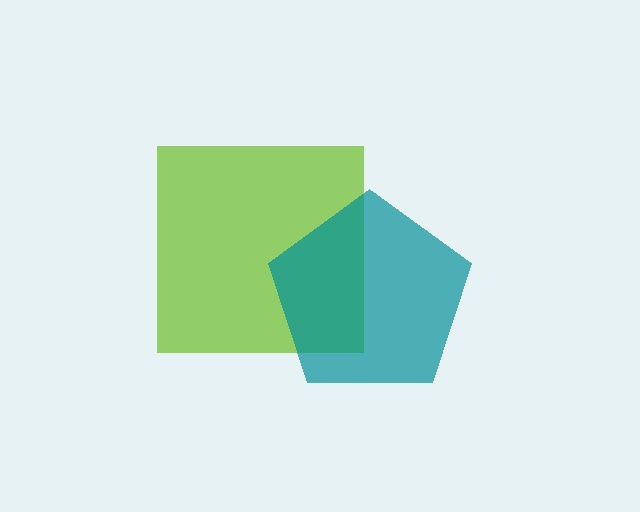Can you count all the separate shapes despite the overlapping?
Yes, there are 2 separate shapes.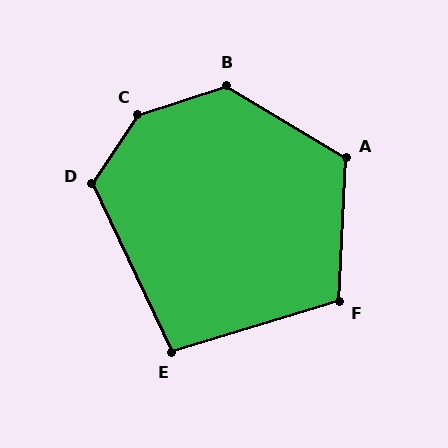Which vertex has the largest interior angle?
C, at approximately 143 degrees.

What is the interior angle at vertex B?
Approximately 130 degrees (obtuse).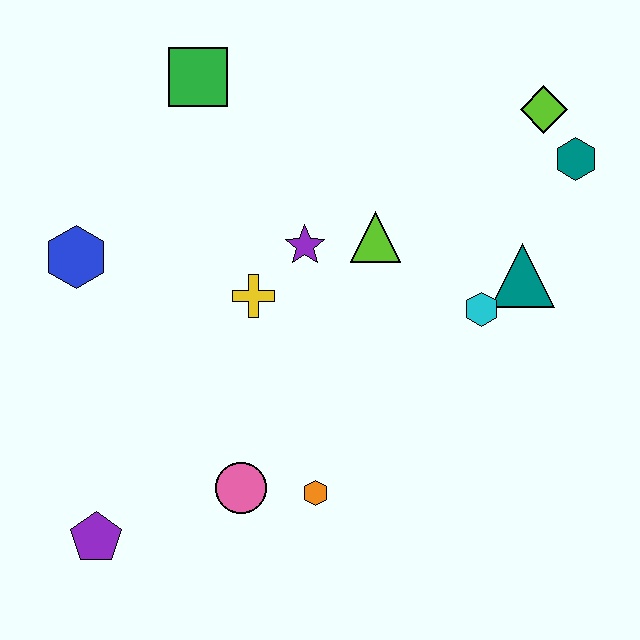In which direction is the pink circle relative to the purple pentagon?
The pink circle is to the right of the purple pentagon.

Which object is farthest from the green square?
The purple pentagon is farthest from the green square.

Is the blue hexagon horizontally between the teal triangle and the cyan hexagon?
No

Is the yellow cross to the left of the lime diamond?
Yes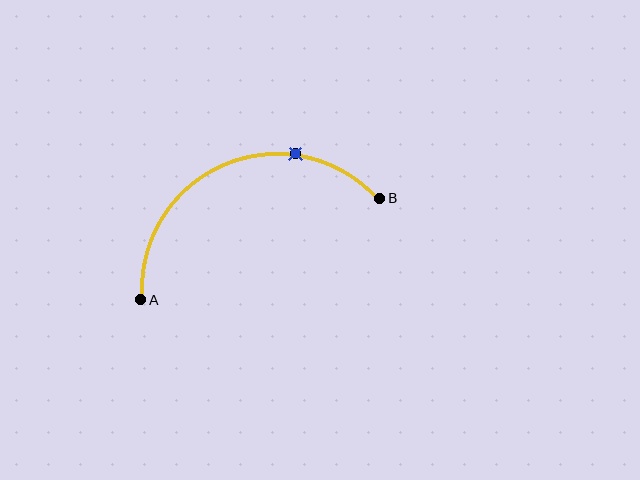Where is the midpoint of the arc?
The arc midpoint is the point on the curve farthest from the straight line joining A and B. It sits above that line.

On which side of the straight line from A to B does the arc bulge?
The arc bulges above the straight line connecting A and B.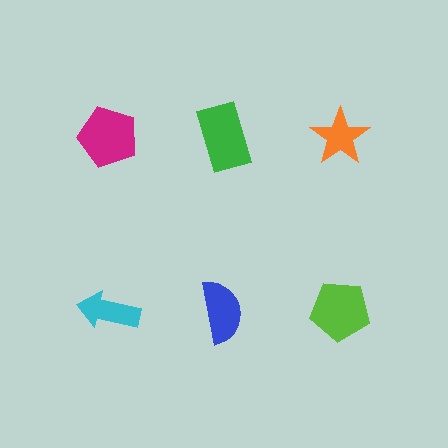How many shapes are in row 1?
3 shapes.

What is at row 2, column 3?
A lime pentagon.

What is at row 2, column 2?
A blue semicircle.